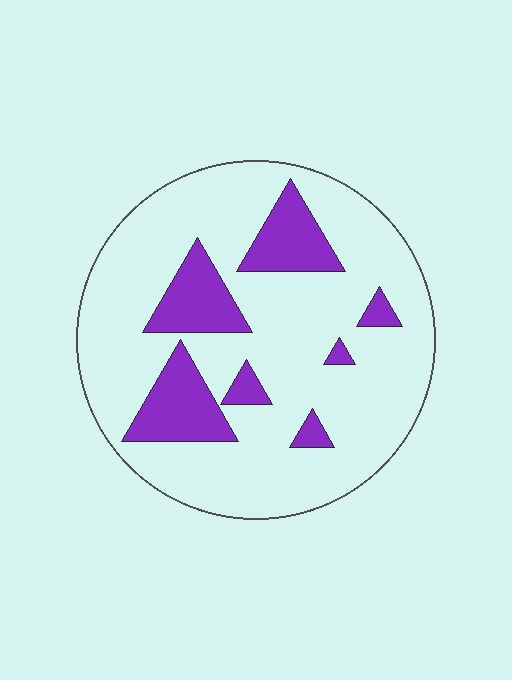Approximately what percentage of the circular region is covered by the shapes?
Approximately 20%.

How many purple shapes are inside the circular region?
7.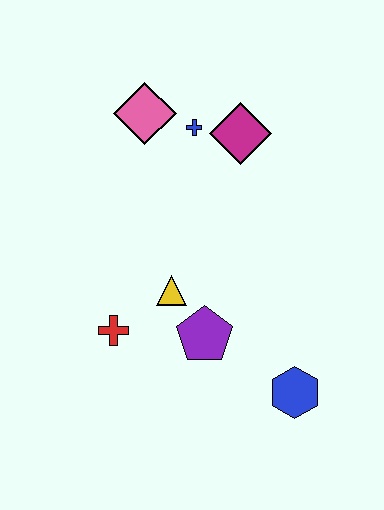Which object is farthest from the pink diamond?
The blue hexagon is farthest from the pink diamond.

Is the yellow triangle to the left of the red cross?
No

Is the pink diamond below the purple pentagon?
No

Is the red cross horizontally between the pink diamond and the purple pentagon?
No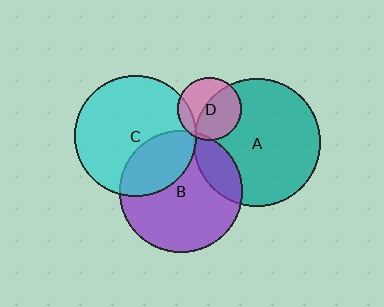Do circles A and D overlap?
Yes.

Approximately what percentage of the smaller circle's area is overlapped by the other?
Approximately 55%.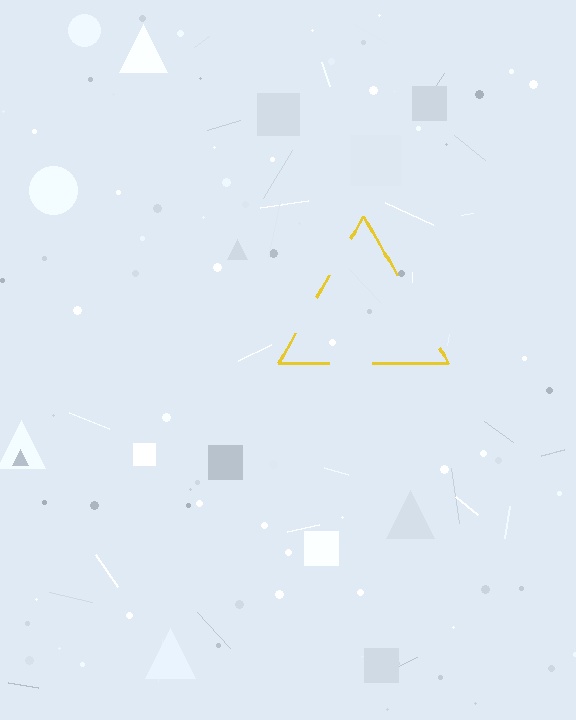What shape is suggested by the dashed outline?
The dashed outline suggests a triangle.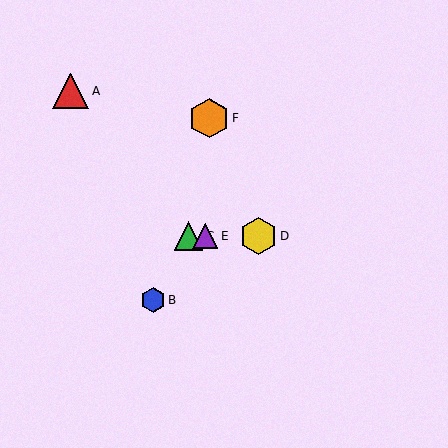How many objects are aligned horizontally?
3 objects (C, D, E) are aligned horizontally.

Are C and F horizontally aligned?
No, C is at y≈236 and F is at y≈118.